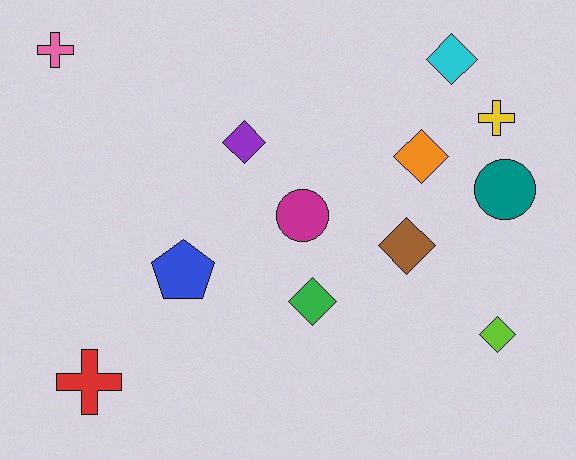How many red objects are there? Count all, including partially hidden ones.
There is 1 red object.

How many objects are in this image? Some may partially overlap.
There are 12 objects.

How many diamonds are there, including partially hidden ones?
There are 6 diamonds.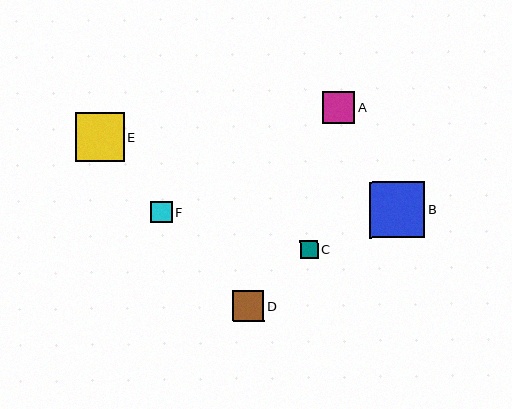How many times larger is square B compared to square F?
Square B is approximately 2.6 times the size of square F.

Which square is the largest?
Square B is the largest with a size of approximately 56 pixels.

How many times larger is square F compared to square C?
Square F is approximately 1.2 times the size of square C.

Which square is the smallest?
Square C is the smallest with a size of approximately 17 pixels.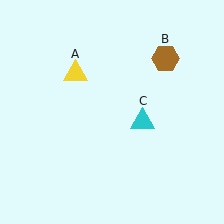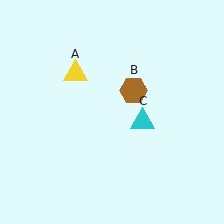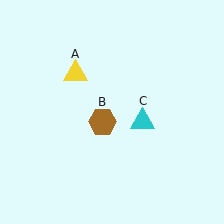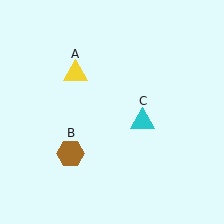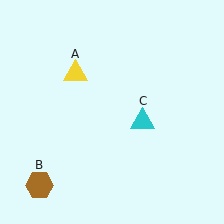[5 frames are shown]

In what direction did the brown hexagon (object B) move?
The brown hexagon (object B) moved down and to the left.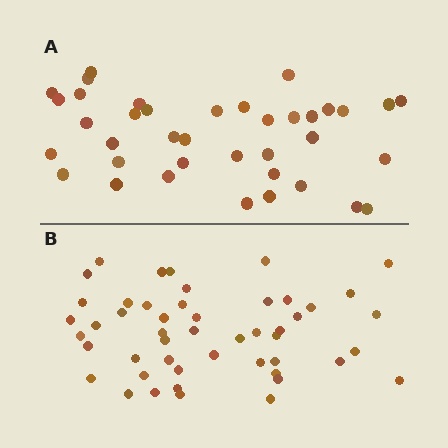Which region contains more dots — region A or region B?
Region B (the bottom region) has more dots.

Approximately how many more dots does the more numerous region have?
Region B has roughly 12 or so more dots than region A.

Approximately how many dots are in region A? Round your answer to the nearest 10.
About 40 dots. (The exact count is 38, which rounds to 40.)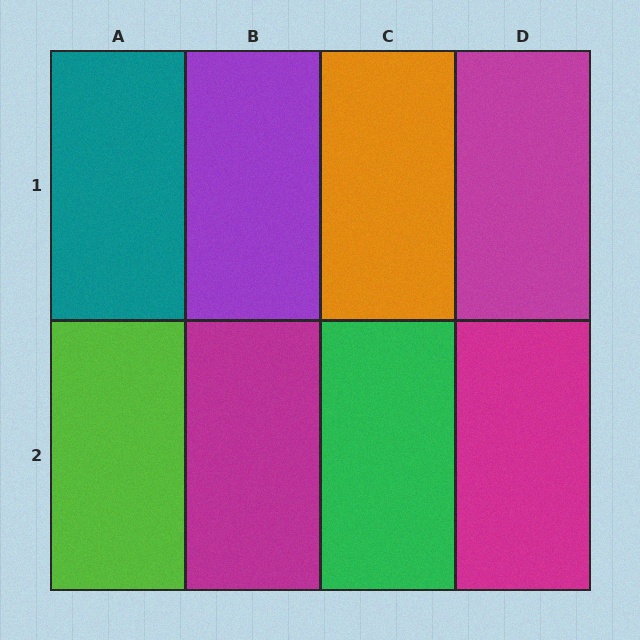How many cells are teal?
1 cell is teal.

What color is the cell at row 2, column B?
Magenta.